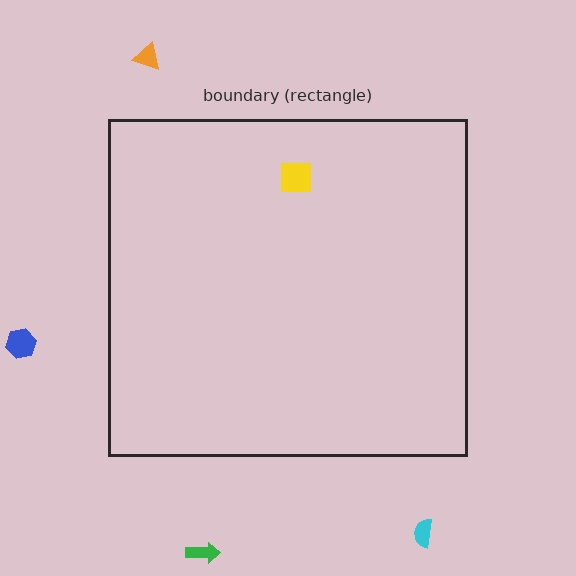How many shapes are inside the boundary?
1 inside, 4 outside.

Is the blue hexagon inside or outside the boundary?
Outside.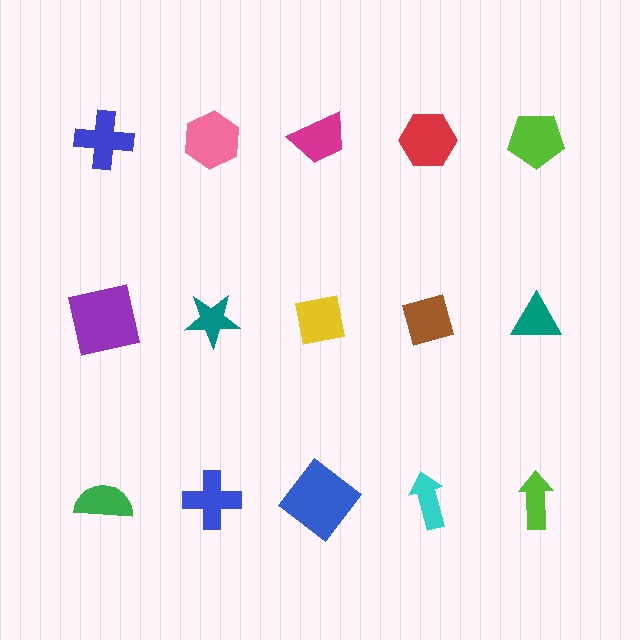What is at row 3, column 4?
A cyan arrow.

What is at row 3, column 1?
A green semicircle.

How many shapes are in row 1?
5 shapes.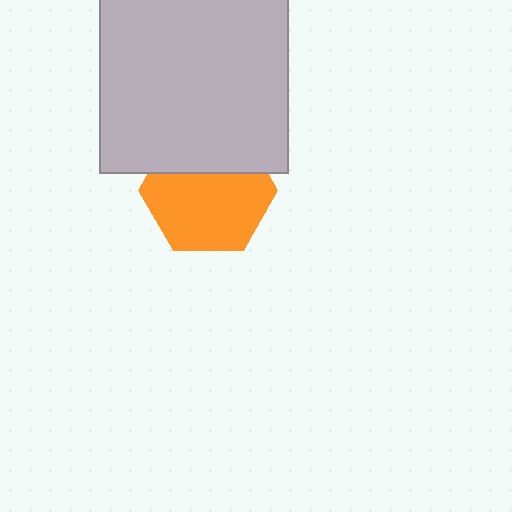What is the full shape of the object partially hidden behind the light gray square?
The partially hidden object is an orange hexagon.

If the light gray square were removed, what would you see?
You would see the complete orange hexagon.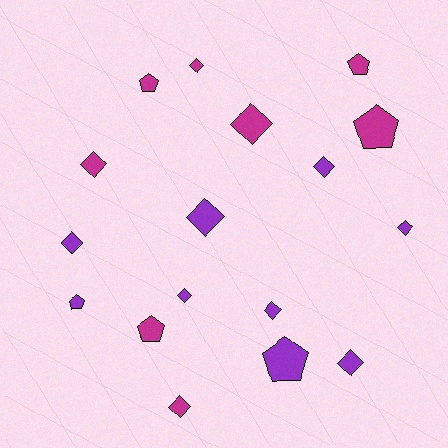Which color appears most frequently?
Purple, with 9 objects.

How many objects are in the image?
There are 17 objects.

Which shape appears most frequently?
Diamond, with 11 objects.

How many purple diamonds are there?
There are 7 purple diamonds.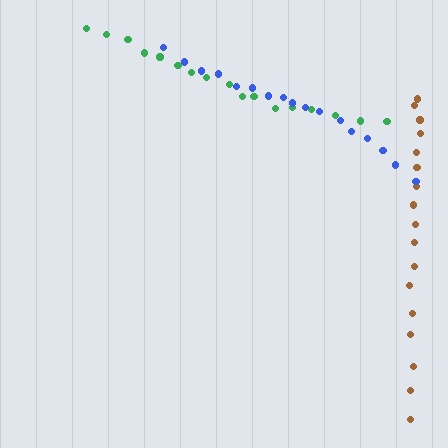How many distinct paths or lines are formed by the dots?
There are 3 distinct paths.